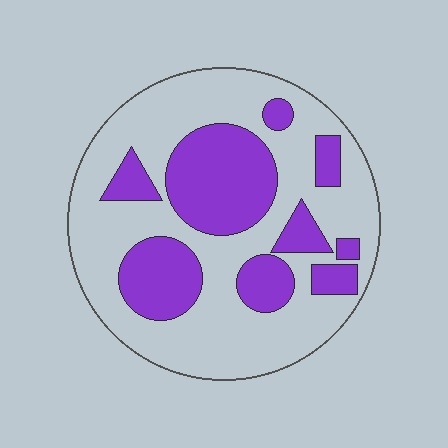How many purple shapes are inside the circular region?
9.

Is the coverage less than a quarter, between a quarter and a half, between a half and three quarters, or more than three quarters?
Between a quarter and a half.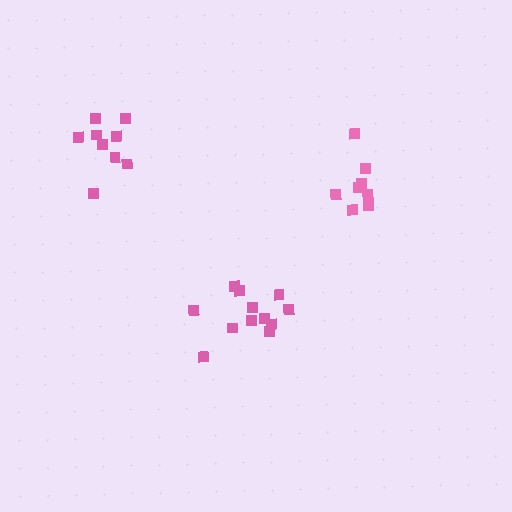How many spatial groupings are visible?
There are 3 spatial groupings.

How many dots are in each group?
Group 1: 12 dots, Group 2: 9 dots, Group 3: 8 dots (29 total).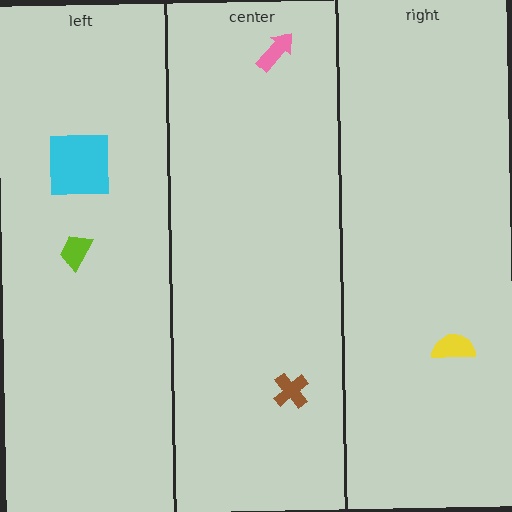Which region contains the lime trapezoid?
The left region.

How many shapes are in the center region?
2.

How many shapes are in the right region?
1.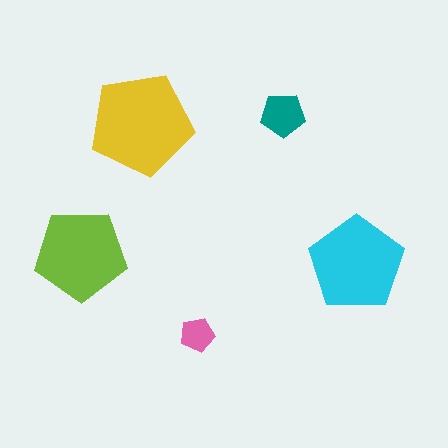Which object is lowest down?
The pink pentagon is bottommost.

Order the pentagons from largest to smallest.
the yellow one, the cyan one, the lime one, the teal one, the pink one.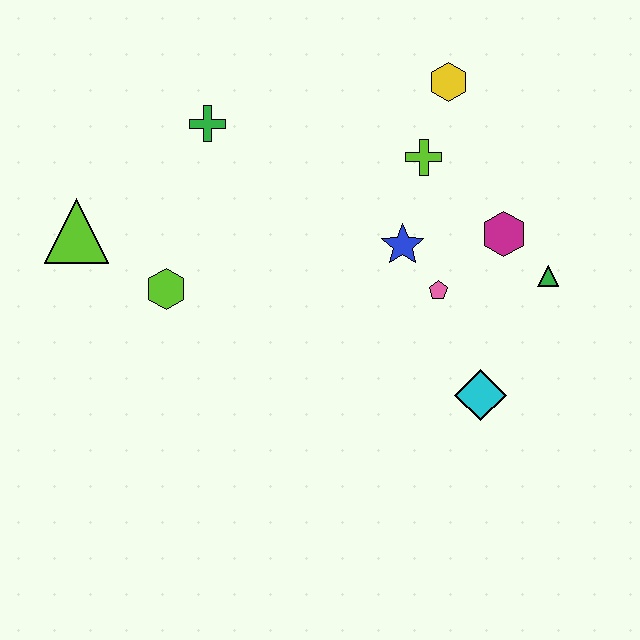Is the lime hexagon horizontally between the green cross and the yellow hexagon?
No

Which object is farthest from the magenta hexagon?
The lime triangle is farthest from the magenta hexagon.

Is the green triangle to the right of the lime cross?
Yes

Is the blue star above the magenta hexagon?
No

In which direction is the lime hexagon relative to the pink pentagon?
The lime hexagon is to the left of the pink pentagon.